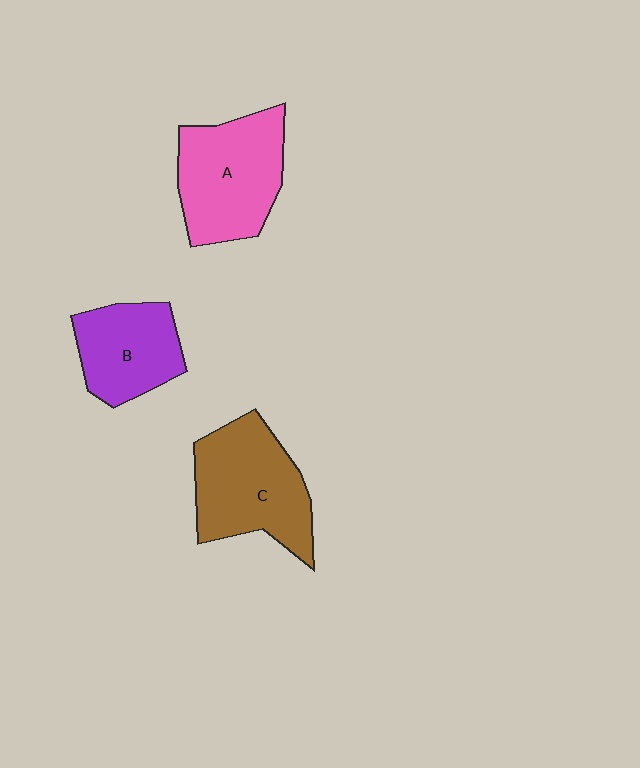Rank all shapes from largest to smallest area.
From largest to smallest: C (brown), A (pink), B (purple).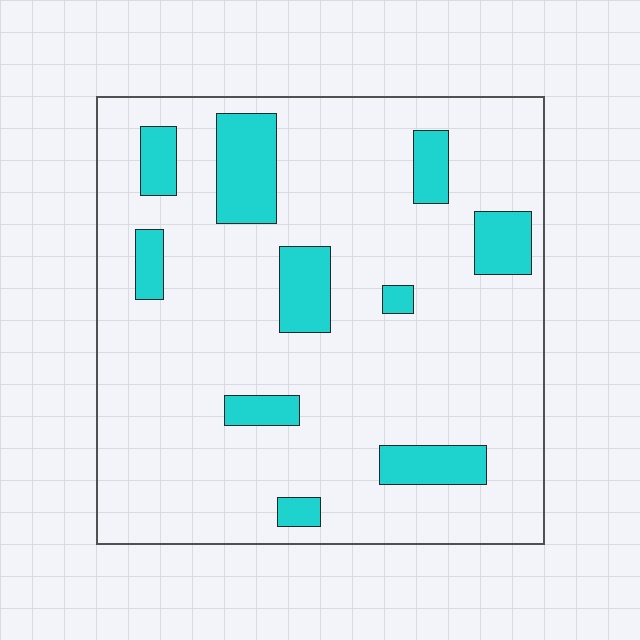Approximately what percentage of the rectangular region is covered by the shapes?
Approximately 15%.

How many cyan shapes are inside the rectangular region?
10.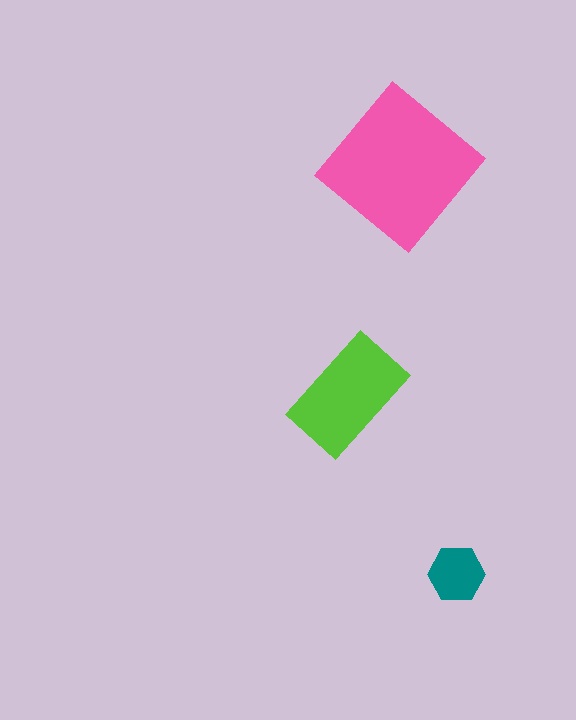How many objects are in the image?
There are 3 objects in the image.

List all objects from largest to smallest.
The pink diamond, the lime rectangle, the teal hexagon.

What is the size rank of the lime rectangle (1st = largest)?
2nd.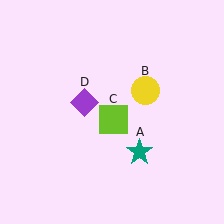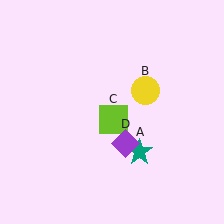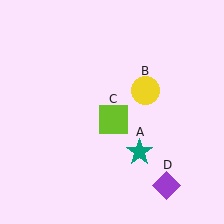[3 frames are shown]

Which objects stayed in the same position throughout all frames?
Teal star (object A) and yellow circle (object B) and lime square (object C) remained stationary.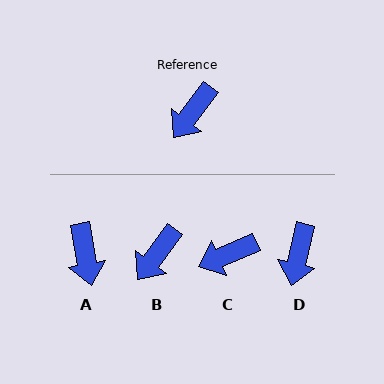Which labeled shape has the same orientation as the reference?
B.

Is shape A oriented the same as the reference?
No, it is off by about 47 degrees.